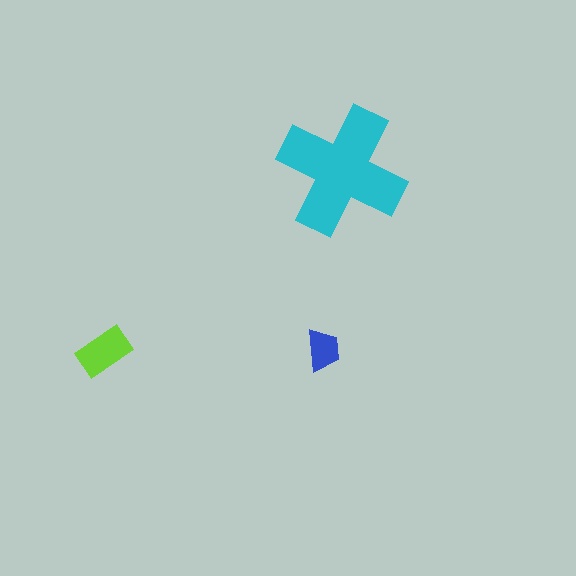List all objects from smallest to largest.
The blue trapezoid, the lime rectangle, the cyan cross.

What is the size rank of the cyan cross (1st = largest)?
1st.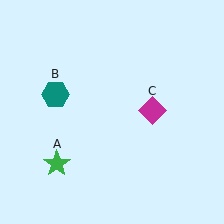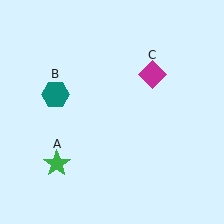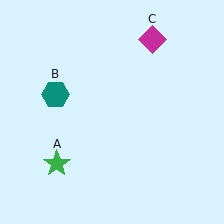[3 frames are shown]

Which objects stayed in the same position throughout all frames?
Green star (object A) and teal hexagon (object B) remained stationary.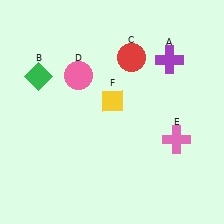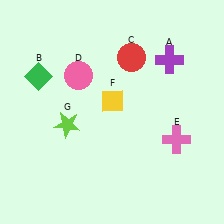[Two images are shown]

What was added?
A lime star (G) was added in Image 2.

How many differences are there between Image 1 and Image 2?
There is 1 difference between the two images.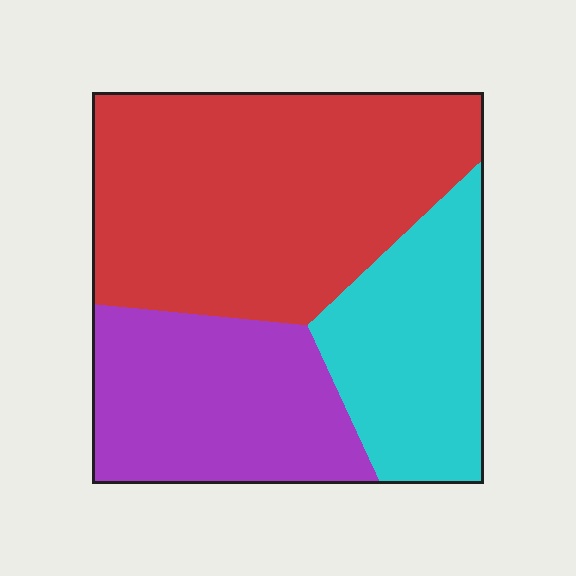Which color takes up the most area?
Red, at roughly 50%.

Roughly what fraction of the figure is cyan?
Cyan takes up less than a quarter of the figure.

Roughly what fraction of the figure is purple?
Purple covers about 30% of the figure.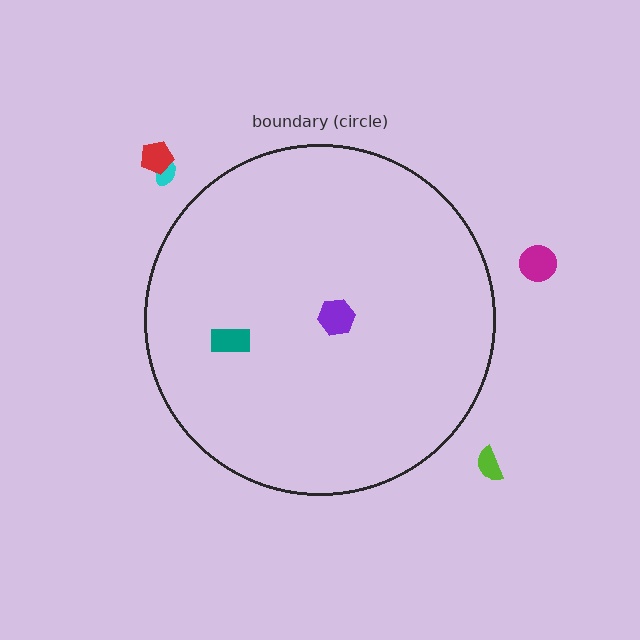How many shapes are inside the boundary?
2 inside, 4 outside.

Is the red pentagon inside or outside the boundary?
Outside.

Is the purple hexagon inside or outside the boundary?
Inside.